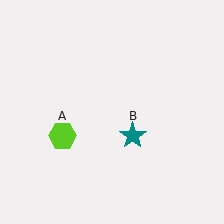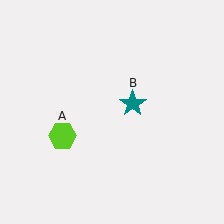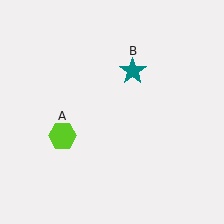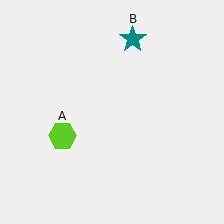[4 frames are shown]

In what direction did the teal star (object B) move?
The teal star (object B) moved up.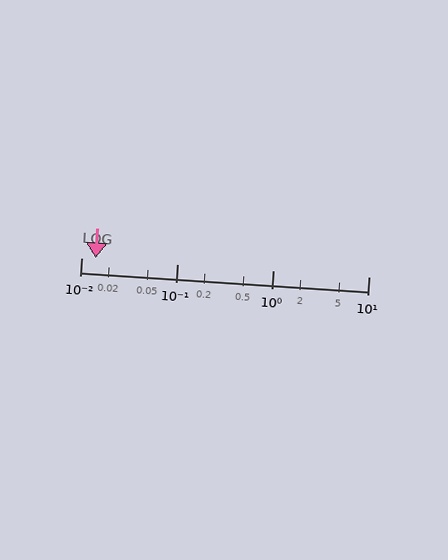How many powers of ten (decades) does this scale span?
The scale spans 3 decades, from 0.01 to 10.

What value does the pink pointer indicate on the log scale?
The pointer indicates approximately 0.014.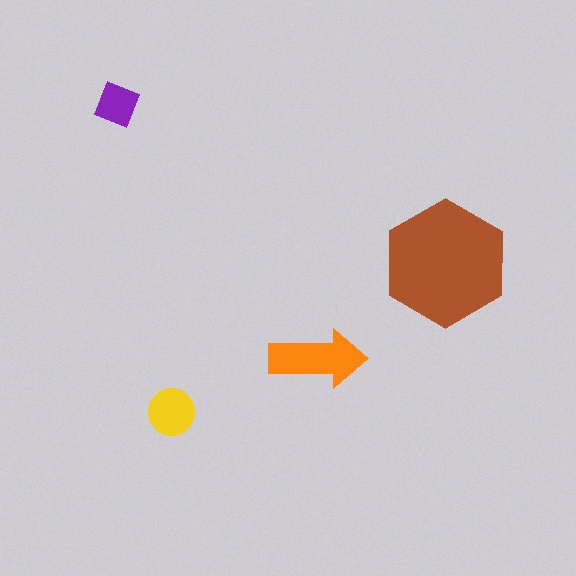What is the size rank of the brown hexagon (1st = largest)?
1st.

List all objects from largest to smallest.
The brown hexagon, the orange arrow, the yellow circle, the purple diamond.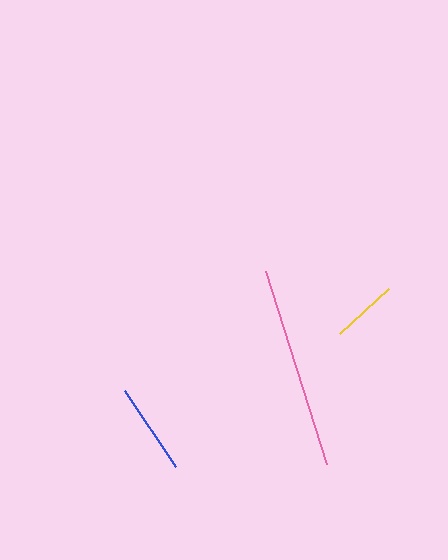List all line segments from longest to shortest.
From longest to shortest: pink, blue, yellow.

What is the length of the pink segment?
The pink segment is approximately 202 pixels long.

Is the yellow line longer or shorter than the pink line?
The pink line is longer than the yellow line.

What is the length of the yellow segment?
The yellow segment is approximately 67 pixels long.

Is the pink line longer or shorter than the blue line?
The pink line is longer than the blue line.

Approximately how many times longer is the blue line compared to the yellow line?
The blue line is approximately 1.4 times the length of the yellow line.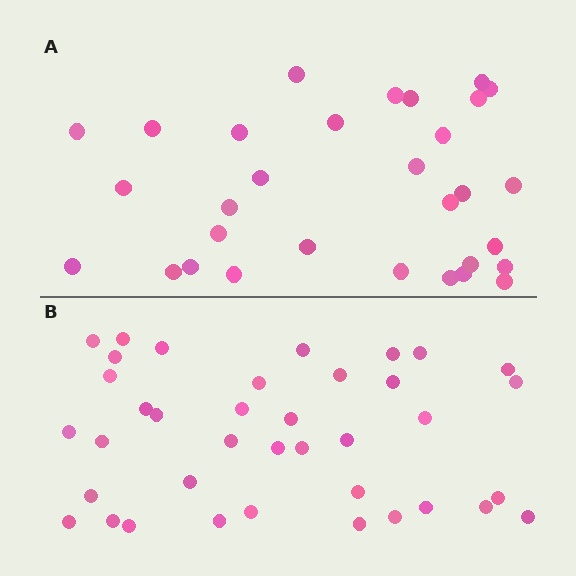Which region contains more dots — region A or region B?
Region B (the bottom region) has more dots.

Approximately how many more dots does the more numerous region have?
Region B has roughly 8 or so more dots than region A.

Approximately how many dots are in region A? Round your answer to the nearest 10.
About 30 dots. (The exact count is 31, which rounds to 30.)